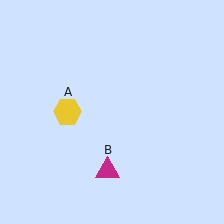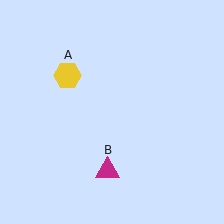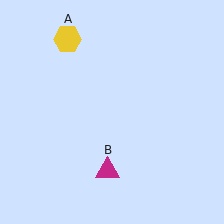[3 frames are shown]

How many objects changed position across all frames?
1 object changed position: yellow hexagon (object A).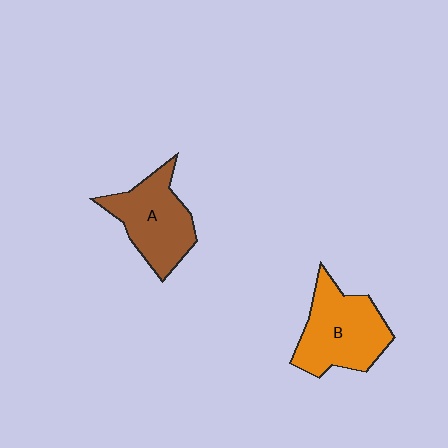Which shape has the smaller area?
Shape A (brown).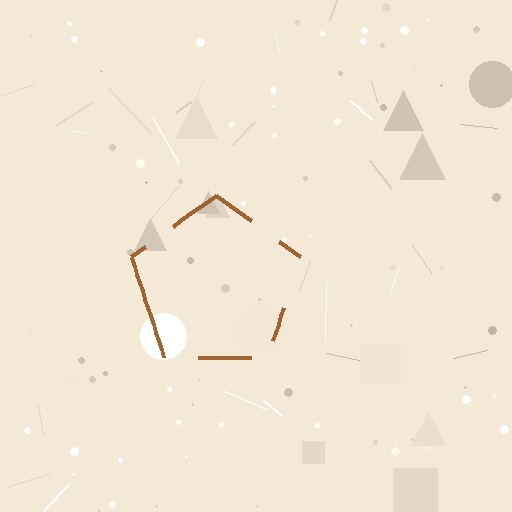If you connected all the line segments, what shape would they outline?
They would outline a pentagon.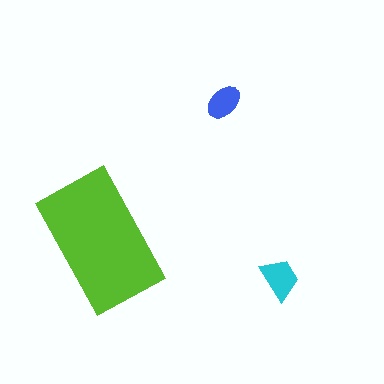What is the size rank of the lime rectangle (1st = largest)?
1st.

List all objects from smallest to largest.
The blue ellipse, the cyan trapezoid, the lime rectangle.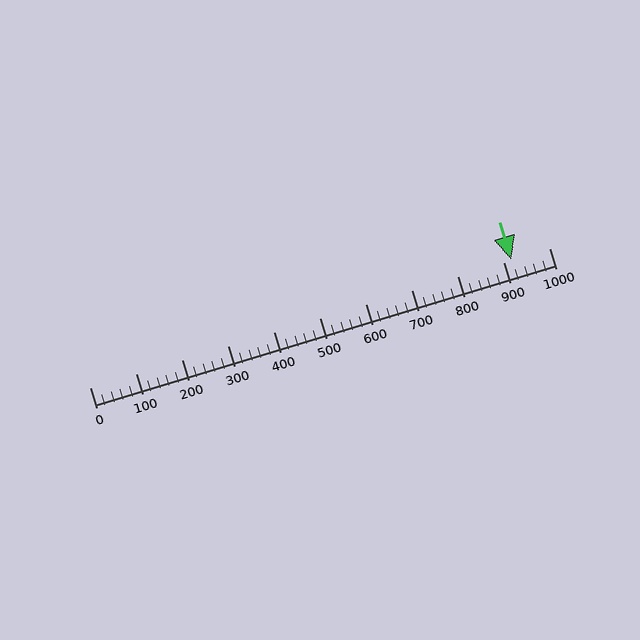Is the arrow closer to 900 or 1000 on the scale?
The arrow is closer to 900.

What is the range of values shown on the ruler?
The ruler shows values from 0 to 1000.